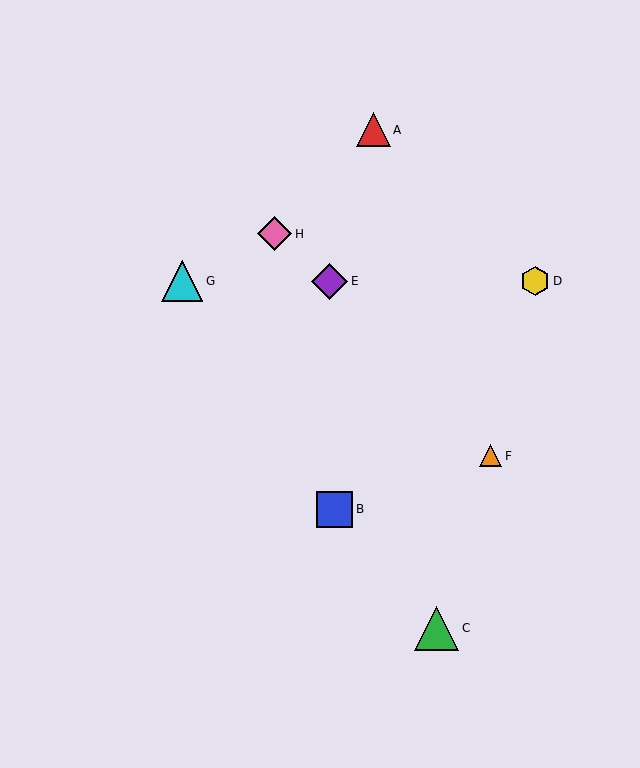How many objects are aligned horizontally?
3 objects (D, E, G) are aligned horizontally.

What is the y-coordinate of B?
Object B is at y≈509.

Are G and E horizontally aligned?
Yes, both are at y≈281.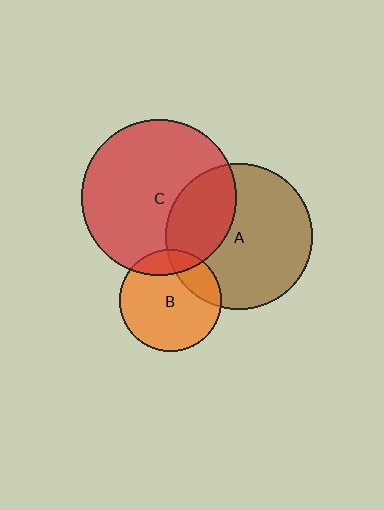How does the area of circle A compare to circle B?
Approximately 2.1 times.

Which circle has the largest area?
Circle C (red).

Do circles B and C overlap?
Yes.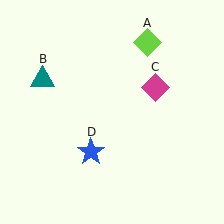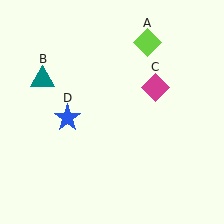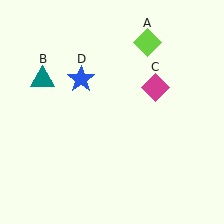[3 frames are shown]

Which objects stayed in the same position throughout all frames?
Lime diamond (object A) and teal triangle (object B) and magenta diamond (object C) remained stationary.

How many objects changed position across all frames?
1 object changed position: blue star (object D).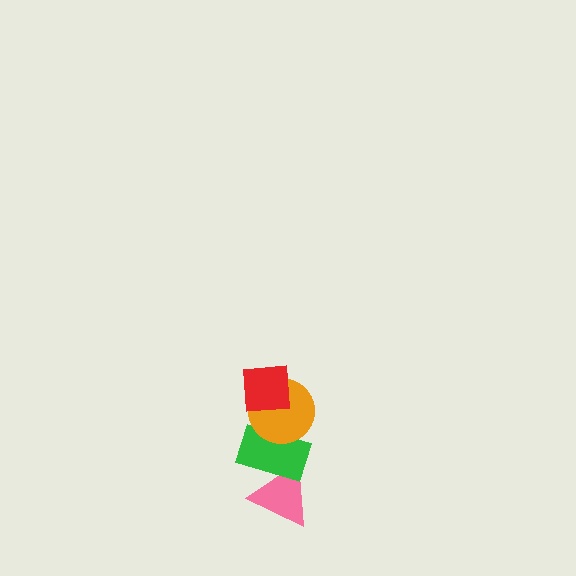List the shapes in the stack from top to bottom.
From top to bottom: the red square, the orange circle, the green rectangle, the pink triangle.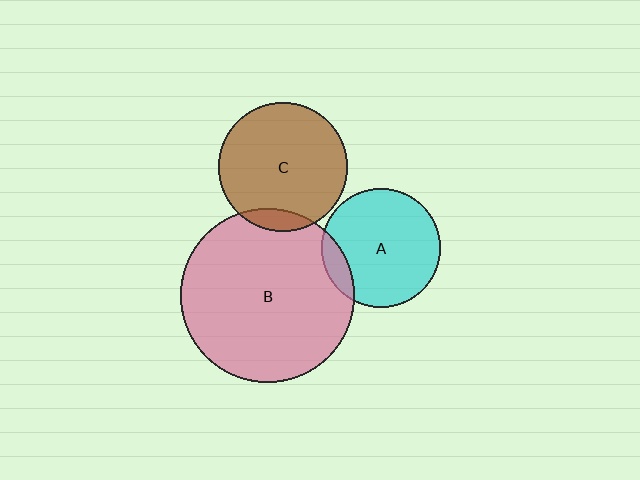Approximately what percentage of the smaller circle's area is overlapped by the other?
Approximately 10%.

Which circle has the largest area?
Circle B (pink).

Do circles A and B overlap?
Yes.